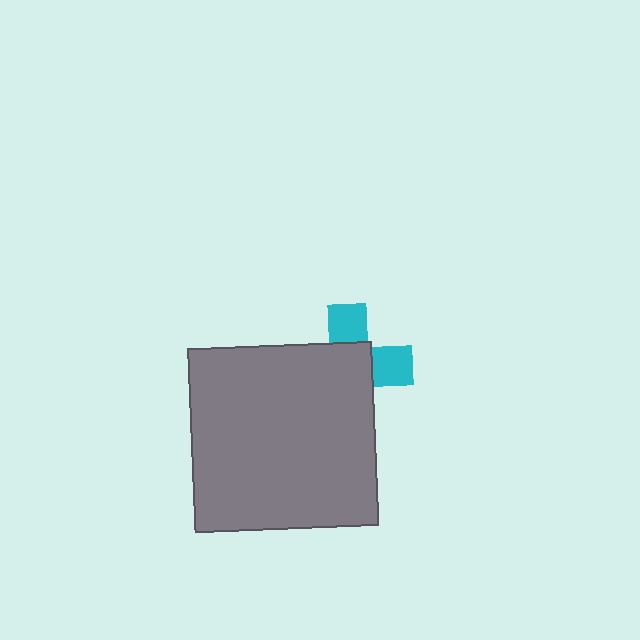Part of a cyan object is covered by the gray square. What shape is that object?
It is a cross.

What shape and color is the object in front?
The object in front is a gray square.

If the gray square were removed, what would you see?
You would see the complete cyan cross.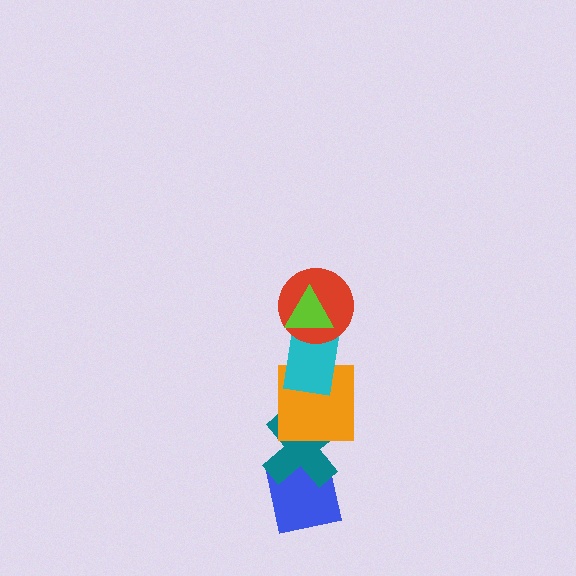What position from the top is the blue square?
The blue square is 6th from the top.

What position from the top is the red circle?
The red circle is 2nd from the top.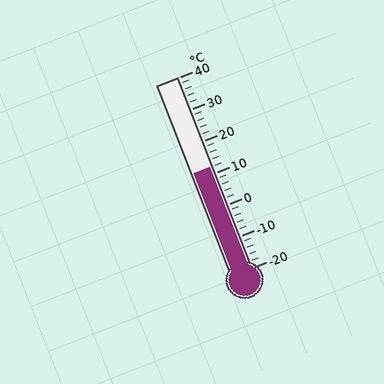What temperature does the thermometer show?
The thermometer shows approximately 12°C.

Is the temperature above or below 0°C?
The temperature is above 0°C.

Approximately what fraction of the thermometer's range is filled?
The thermometer is filled to approximately 55% of its range.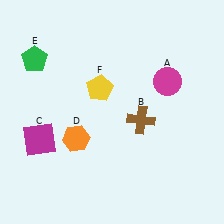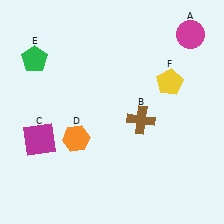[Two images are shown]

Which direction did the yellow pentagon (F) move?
The yellow pentagon (F) moved right.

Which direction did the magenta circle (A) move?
The magenta circle (A) moved up.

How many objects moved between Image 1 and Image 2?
2 objects moved between the two images.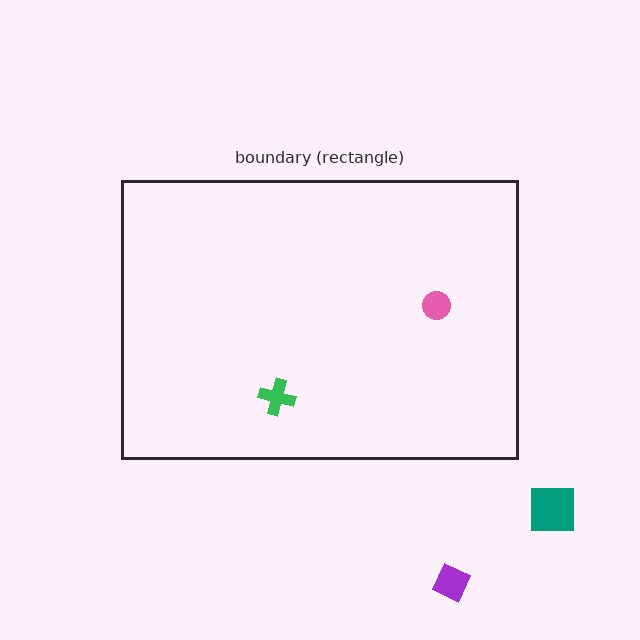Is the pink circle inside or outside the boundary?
Inside.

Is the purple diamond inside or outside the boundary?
Outside.